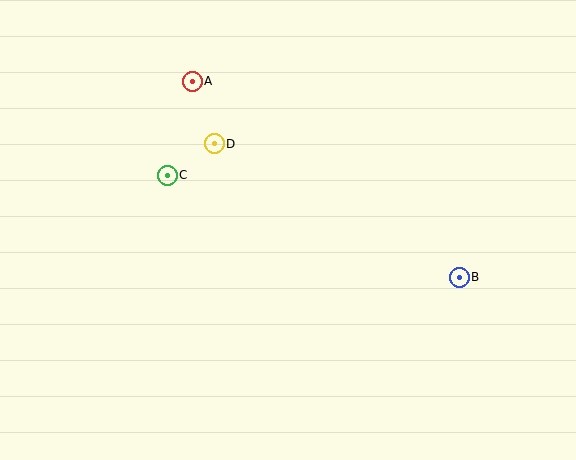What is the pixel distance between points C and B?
The distance between C and B is 309 pixels.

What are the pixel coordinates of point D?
Point D is at (214, 144).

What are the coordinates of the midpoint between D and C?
The midpoint between D and C is at (191, 159).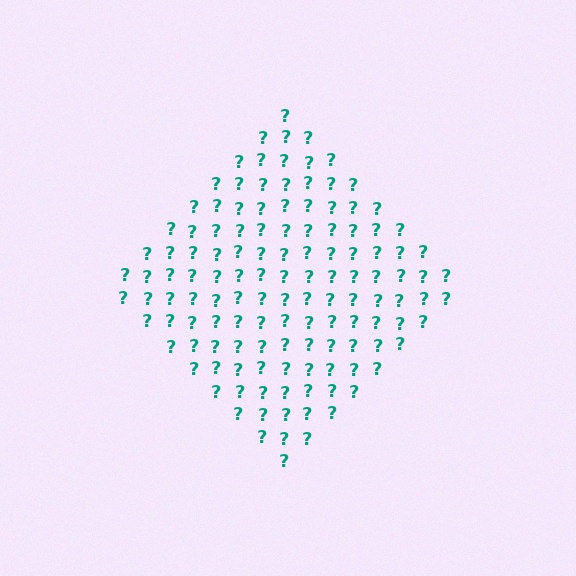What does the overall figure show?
The overall figure shows a diamond.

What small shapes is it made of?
It is made of small question marks.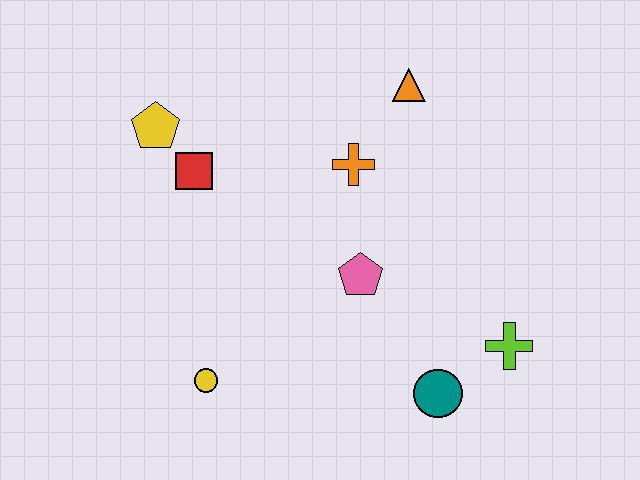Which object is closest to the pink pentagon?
The orange cross is closest to the pink pentagon.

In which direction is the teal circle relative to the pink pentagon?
The teal circle is below the pink pentagon.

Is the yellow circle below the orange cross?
Yes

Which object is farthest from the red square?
The lime cross is farthest from the red square.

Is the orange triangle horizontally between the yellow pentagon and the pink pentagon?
No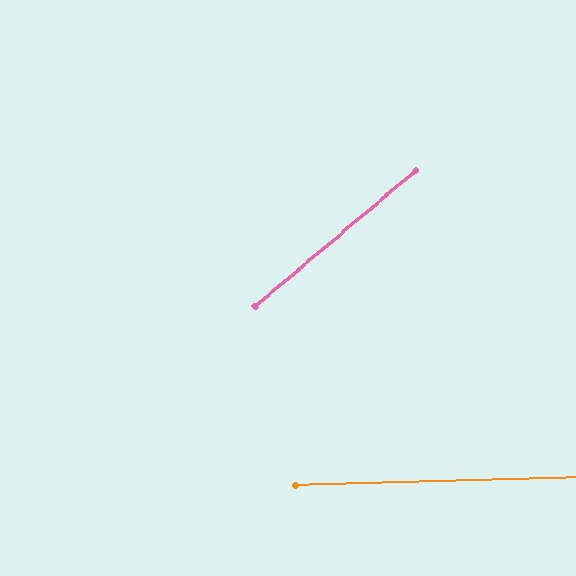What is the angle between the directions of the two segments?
Approximately 39 degrees.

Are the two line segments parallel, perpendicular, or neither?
Neither parallel nor perpendicular — they differ by about 39°.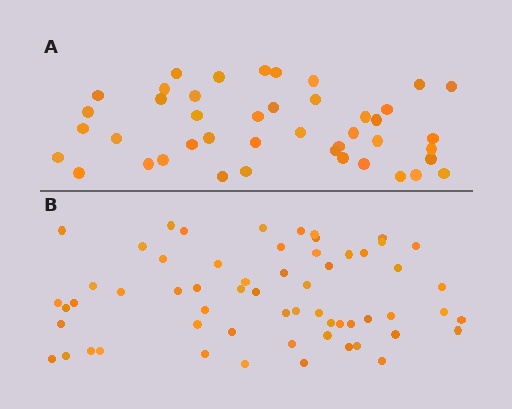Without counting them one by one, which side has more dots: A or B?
Region B (the bottom region) has more dots.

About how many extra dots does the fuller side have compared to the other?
Region B has approximately 15 more dots than region A.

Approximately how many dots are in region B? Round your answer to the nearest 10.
About 60 dots.